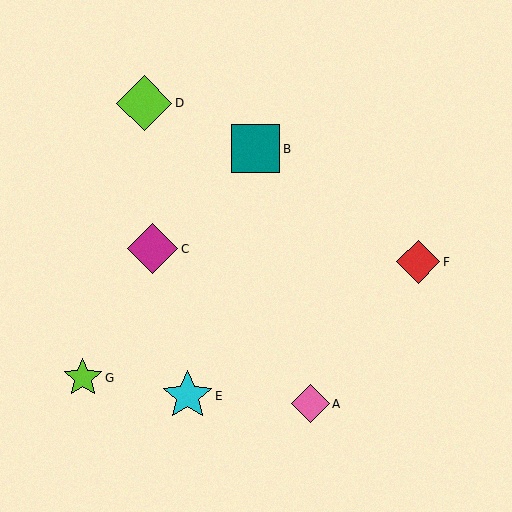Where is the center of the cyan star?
The center of the cyan star is at (187, 396).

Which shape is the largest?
The lime diamond (labeled D) is the largest.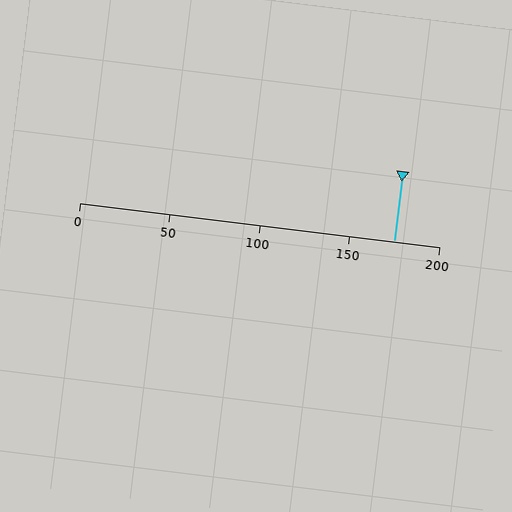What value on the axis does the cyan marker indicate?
The marker indicates approximately 175.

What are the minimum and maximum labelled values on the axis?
The axis runs from 0 to 200.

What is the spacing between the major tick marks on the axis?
The major ticks are spaced 50 apart.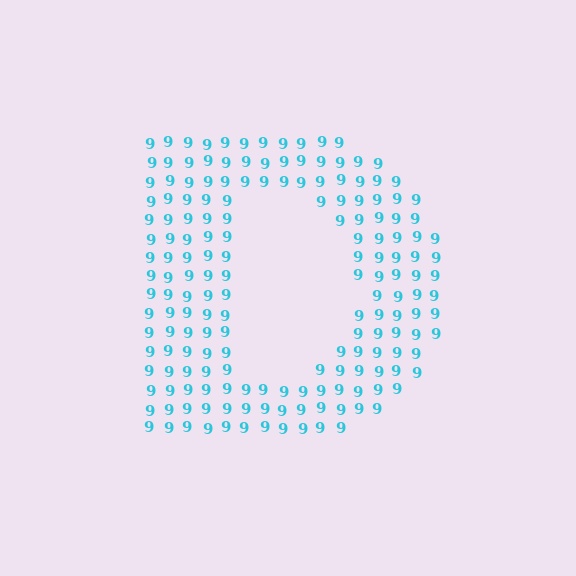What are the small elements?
The small elements are digit 9's.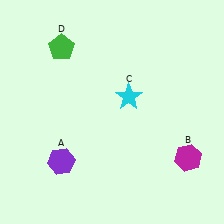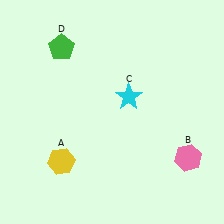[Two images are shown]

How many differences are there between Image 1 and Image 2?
There are 2 differences between the two images.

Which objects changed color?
A changed from purple to yellow. B changed from magenta to pink.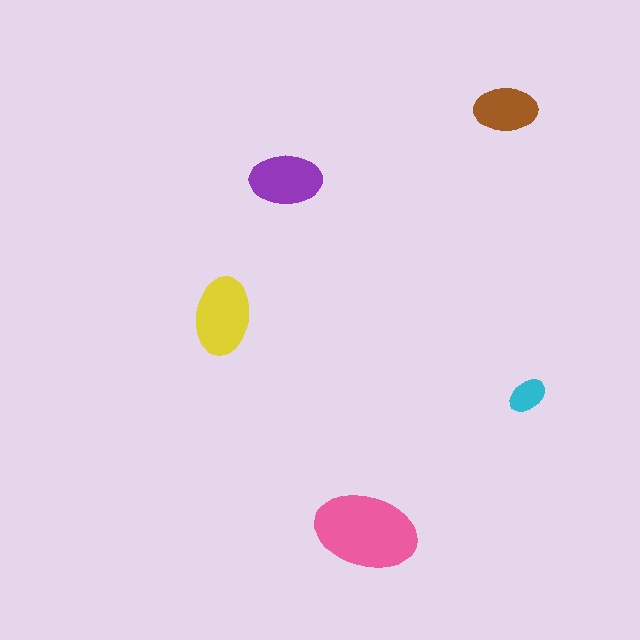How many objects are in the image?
There are 5 objects in the image.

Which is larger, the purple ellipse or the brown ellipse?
The purple one.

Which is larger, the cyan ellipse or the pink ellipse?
The pink one.